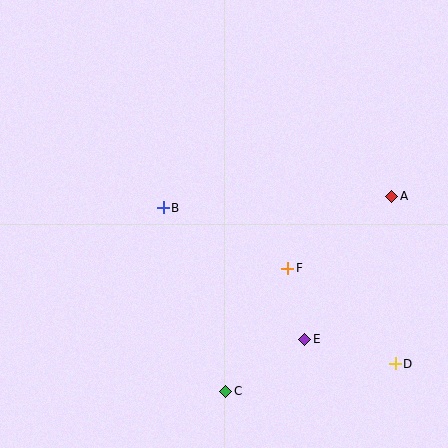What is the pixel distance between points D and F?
The distance between D and F is 143 pixels.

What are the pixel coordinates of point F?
Point F is at (288, 268).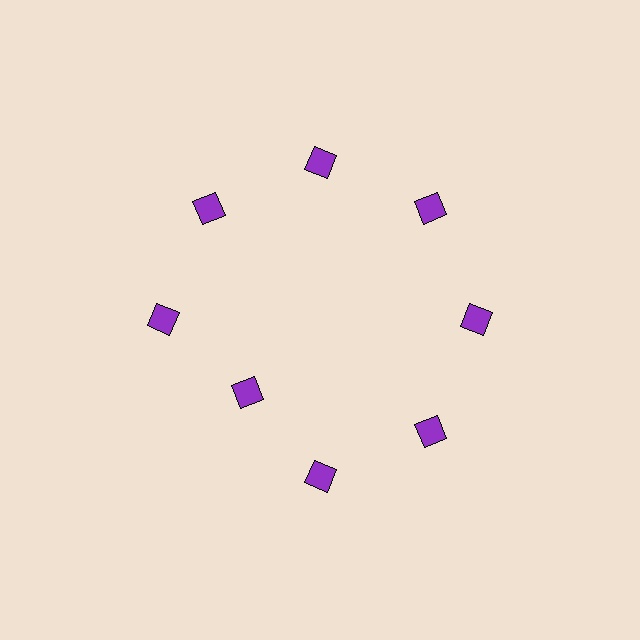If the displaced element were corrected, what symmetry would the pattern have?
It would have 8-fold rotational symmetry — the pattern would map onto itself every 45 degrees.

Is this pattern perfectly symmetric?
No. The 8 purple diamonds are arranged in a ring, but one element near the 8 o'clock position is pulled inward toward the center, breaking the 8-fold rotational symmetry.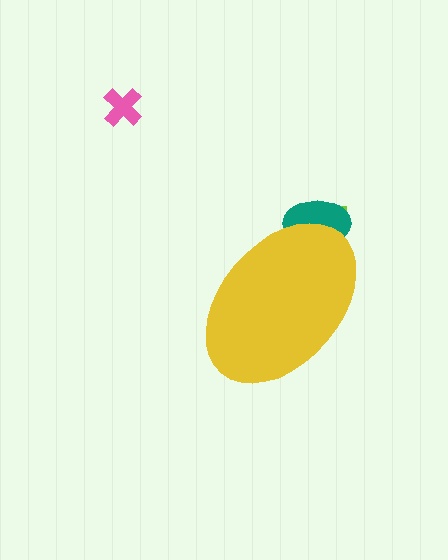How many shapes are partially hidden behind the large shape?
2 shapes are partially hidden.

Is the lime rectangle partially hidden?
Yes, the lime rectangle is partially hidden behind the yellow ellipse.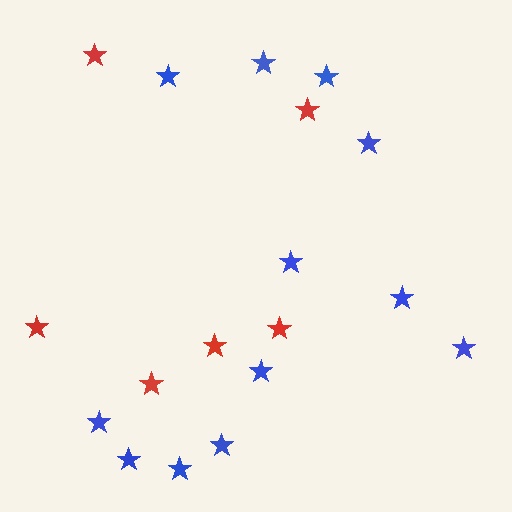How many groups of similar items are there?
There are 2 groups: one group of blue stars (12) and one group of red stars (6).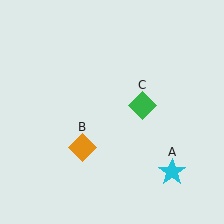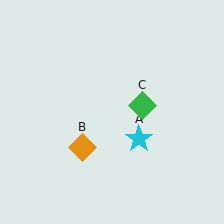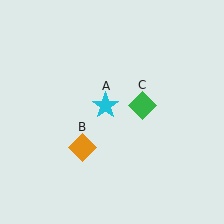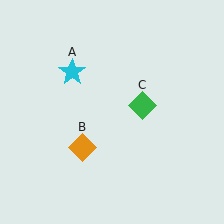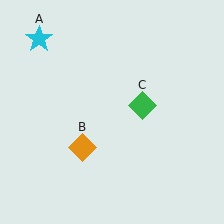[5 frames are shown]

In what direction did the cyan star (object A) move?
The cyan star (object A) moved up and to the left.